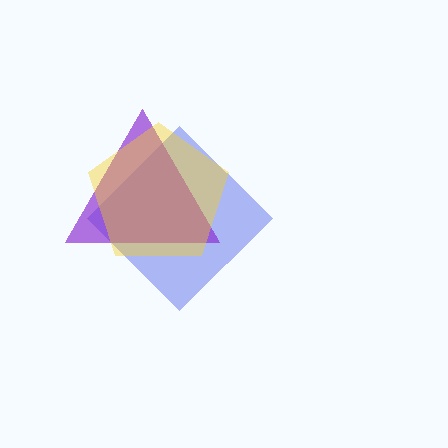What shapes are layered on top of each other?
The layered shapes are: a blue diamond, a purple triangle, a yellow pentagon.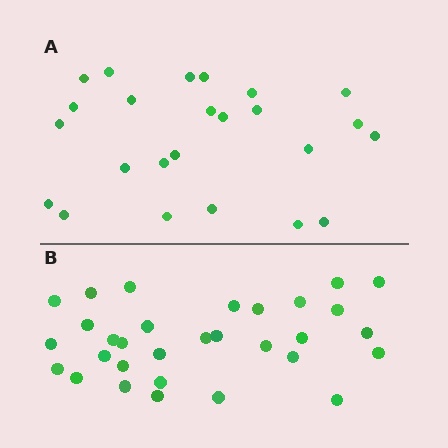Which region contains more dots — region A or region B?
Region B (the bottom region) has more dots.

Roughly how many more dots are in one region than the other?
Region B has roughly 8 or so more dots than region A.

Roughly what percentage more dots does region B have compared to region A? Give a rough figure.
About 30% more.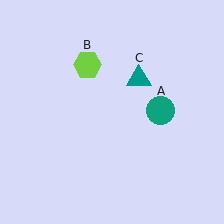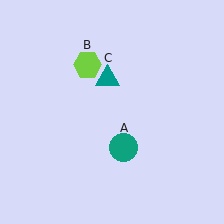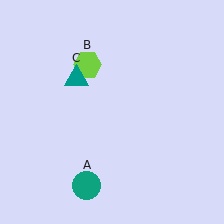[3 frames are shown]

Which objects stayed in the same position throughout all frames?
Lime hexagon (object B) remained stationary.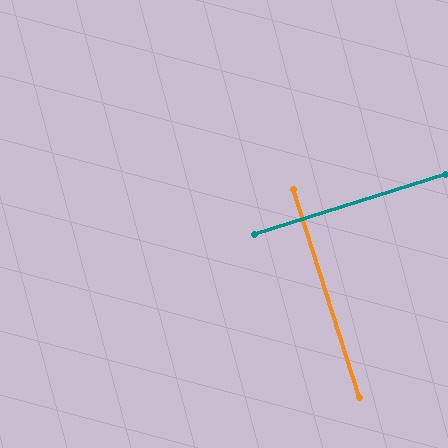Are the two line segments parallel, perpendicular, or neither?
Perpendicular — they meet at approximately 90°.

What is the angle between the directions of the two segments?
Approximately 90 degrees.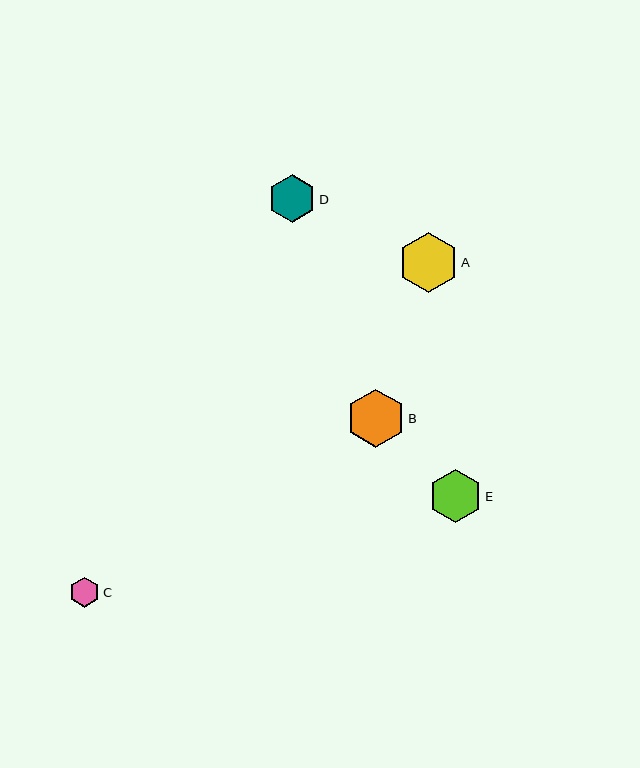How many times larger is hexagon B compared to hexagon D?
Hexagon B is approximately 1.2 times the size of hexagon D.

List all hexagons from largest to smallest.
From largest to smallest: A, B, E, D, C.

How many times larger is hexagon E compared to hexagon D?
Hexagon E is approximately 1.1 times the size of hexagon D.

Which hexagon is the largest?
Hexagon A is the largest with a size of approximately 59 pixels.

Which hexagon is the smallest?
Hexagon C is the smallest with a size of approximately 30 pixels.